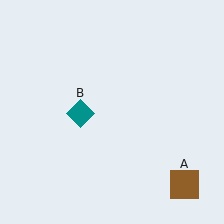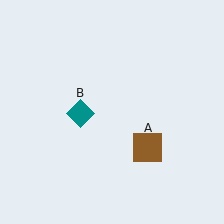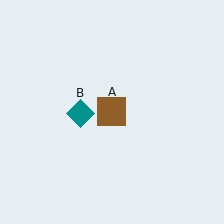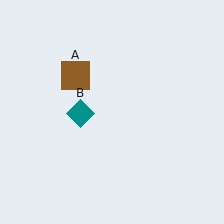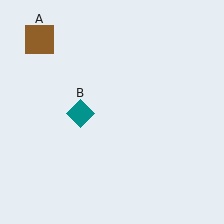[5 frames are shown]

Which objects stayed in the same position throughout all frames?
Teal diamond (object B) remained stationary.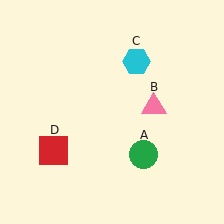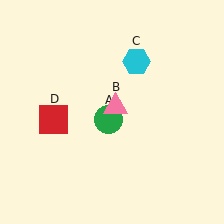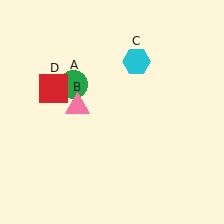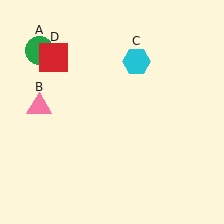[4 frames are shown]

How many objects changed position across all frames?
3 objects changed position: green circle (object A), pink triangle (object B), red square (object D).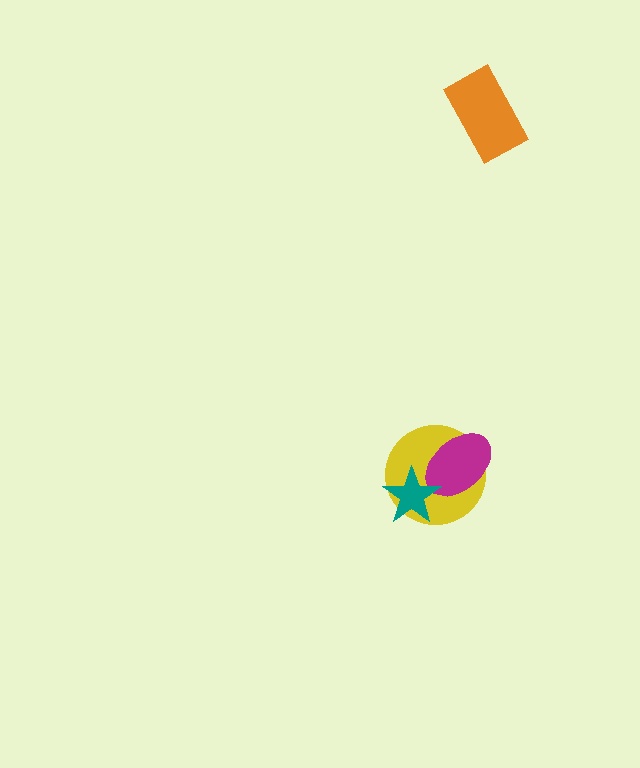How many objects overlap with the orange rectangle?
0 objects overlap with the orange rectangle.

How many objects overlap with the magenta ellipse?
2 objects overlap with the magenta ellipse.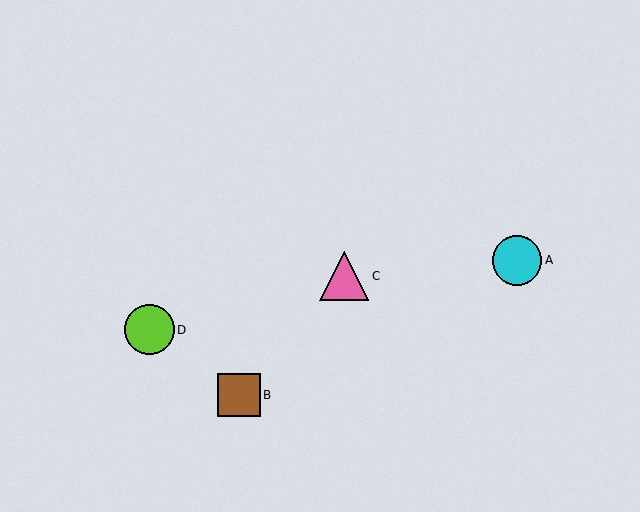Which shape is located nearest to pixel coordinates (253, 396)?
The brown square (labeled B) at (239, 395) is nearest to that location.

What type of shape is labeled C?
Shape C is a pink triangle.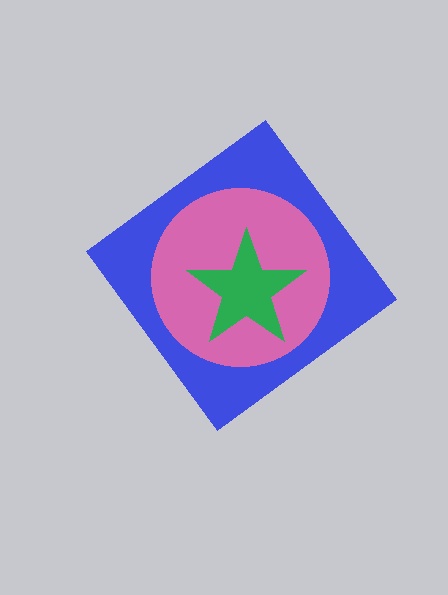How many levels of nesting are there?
3.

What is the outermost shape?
The blue diamond.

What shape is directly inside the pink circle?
The green star.